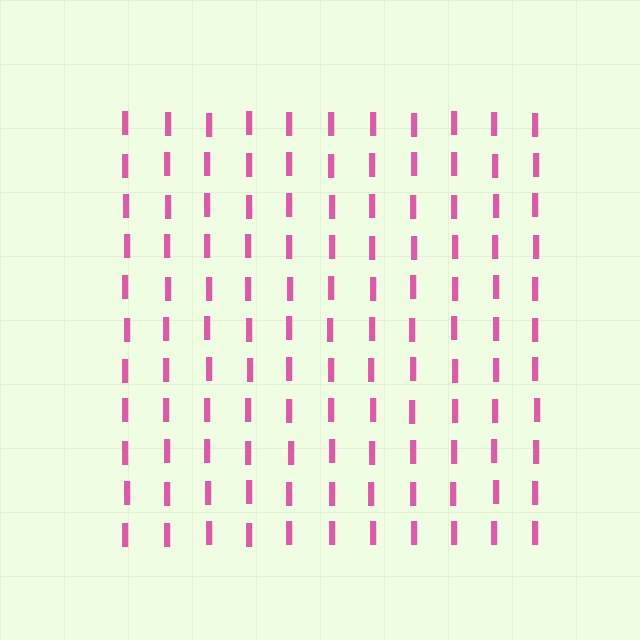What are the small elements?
The small elements are letter I's.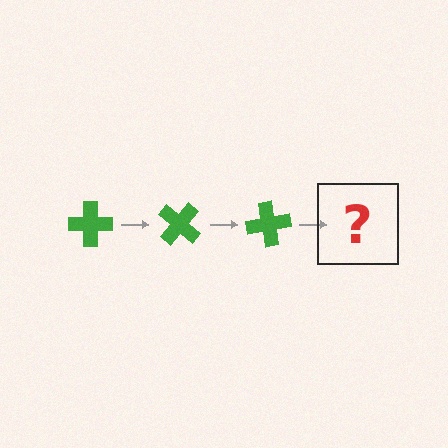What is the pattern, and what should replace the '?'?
The pattern is that the cross rotates 40 degrees each step. The '?' should be a green cross rotated 120 degrees.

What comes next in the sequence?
The next element should be a green cross rotated 120 degrees.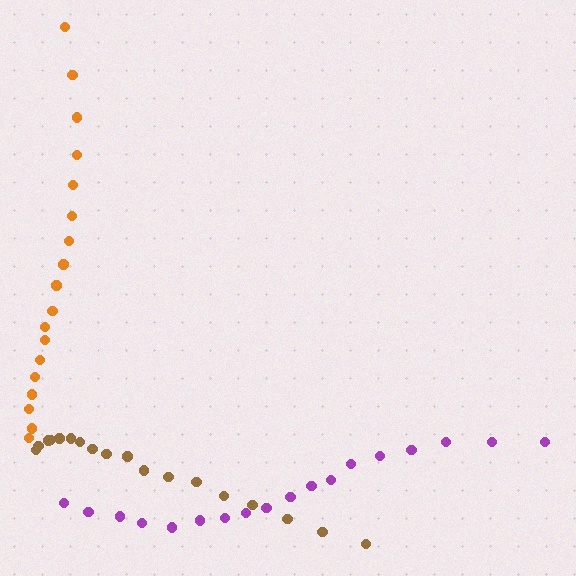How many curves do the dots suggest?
There are 3 distinct paths.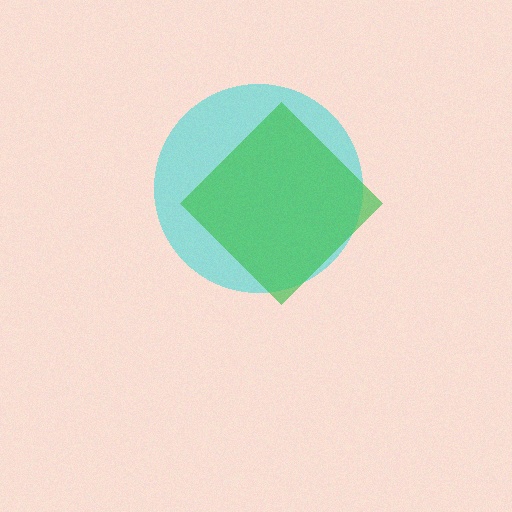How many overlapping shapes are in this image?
There are 2 overlapping shapes in the image.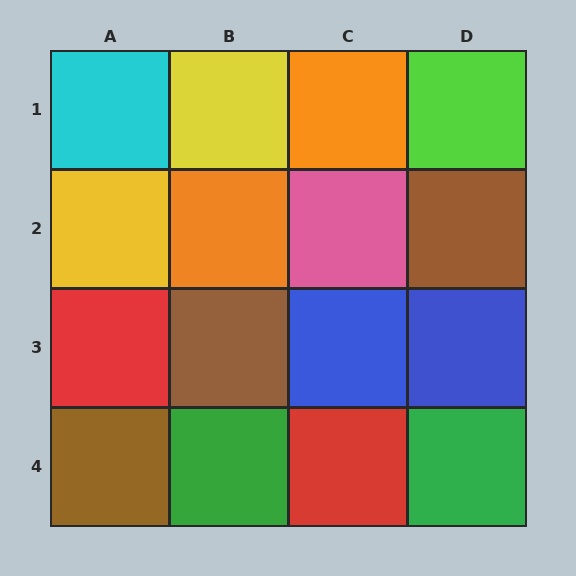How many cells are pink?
1 cell is pink.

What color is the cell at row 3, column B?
Brown.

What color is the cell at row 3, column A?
Red.